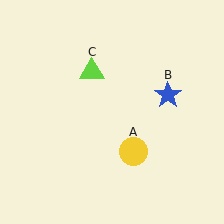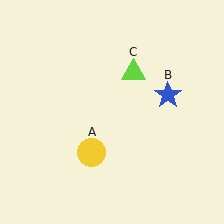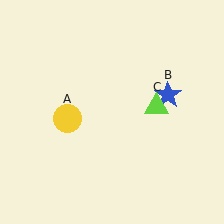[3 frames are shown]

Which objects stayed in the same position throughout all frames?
Blue star (object B) remained stationary.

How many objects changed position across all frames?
2 objects changed position: yellow circle (object A), lime triangle (object C).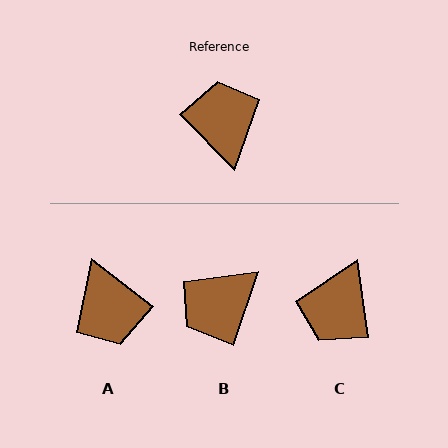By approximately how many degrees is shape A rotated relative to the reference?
Approximately 172 degrees clockwise.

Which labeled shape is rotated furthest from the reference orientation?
A, about 172 degrees away.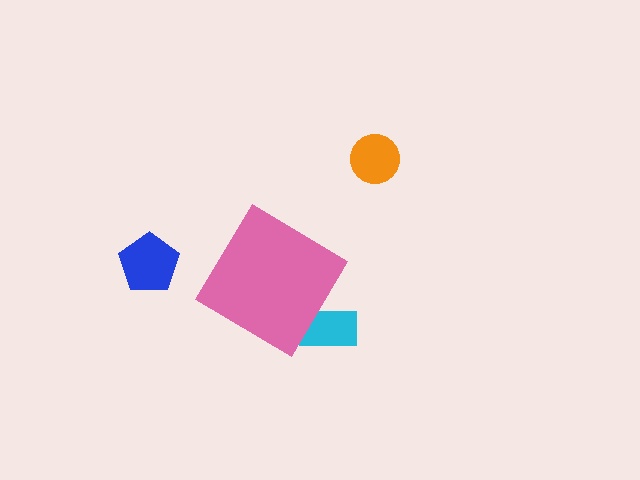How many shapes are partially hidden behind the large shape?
1 shape is partially hidden.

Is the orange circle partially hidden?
No, the orange circle is fully visible.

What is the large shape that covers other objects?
A pink diamond.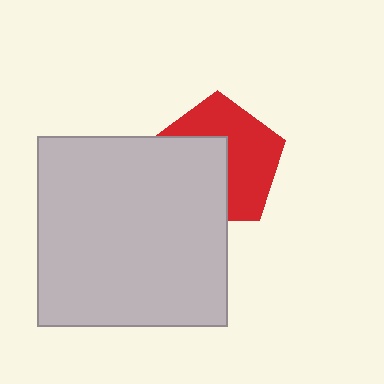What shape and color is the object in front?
The object in front is a light gray square.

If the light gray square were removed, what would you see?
You would see the complete red pentagon.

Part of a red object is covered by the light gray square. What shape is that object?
It is a pentagon.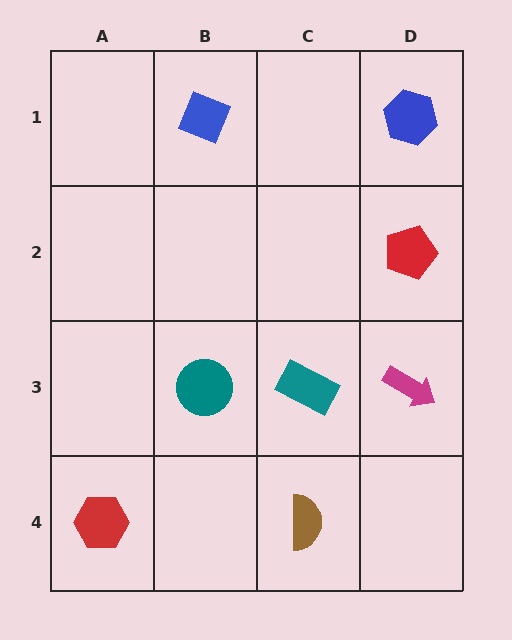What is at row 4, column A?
A red hexagon.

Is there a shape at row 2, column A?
No, that cell is empty.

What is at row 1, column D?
A blue hexagon.